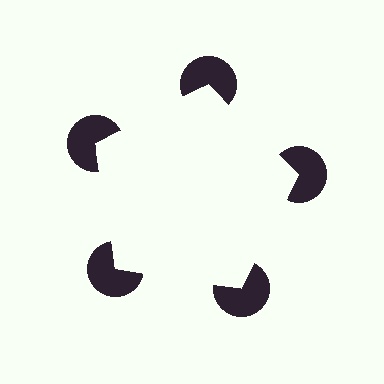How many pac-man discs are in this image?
There are 5 — one at each vertex of the illusory pentagon.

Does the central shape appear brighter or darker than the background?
It typically appears slightly brighter than the background, even though no actual brightness change is drawn.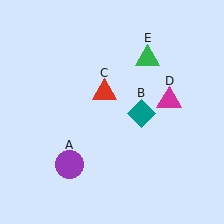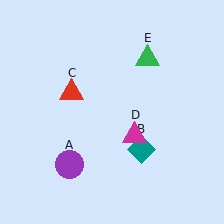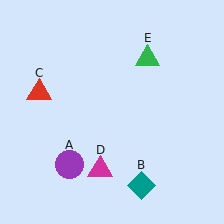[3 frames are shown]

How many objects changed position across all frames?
3 objects changed position: teal diamond (object B), red triangle (object C), magenta triangle (object D).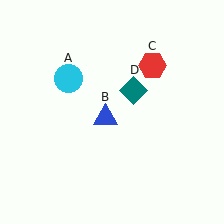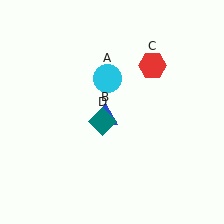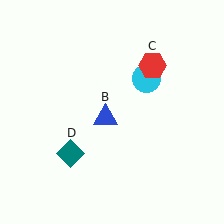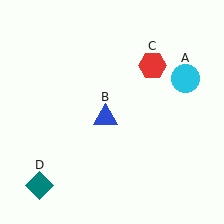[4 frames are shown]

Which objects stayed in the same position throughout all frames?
Blue triangle (object B) and red hexagon (object C) remained stationary.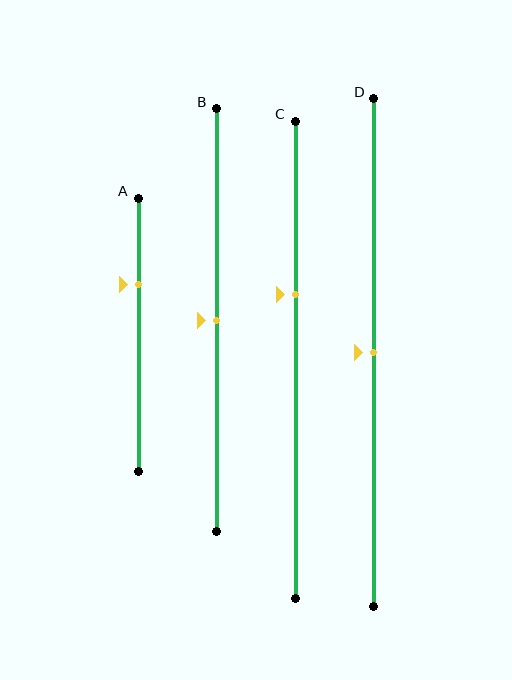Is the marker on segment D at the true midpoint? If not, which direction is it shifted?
Yes, the marker on segment D is at the true midpoint.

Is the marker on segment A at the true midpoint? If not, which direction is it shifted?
No, the marker on segment A is shifted upward by about 19% of the segment length.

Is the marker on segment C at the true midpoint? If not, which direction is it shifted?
No, the marker on segment C is shifted upward by about 14% of the segment length.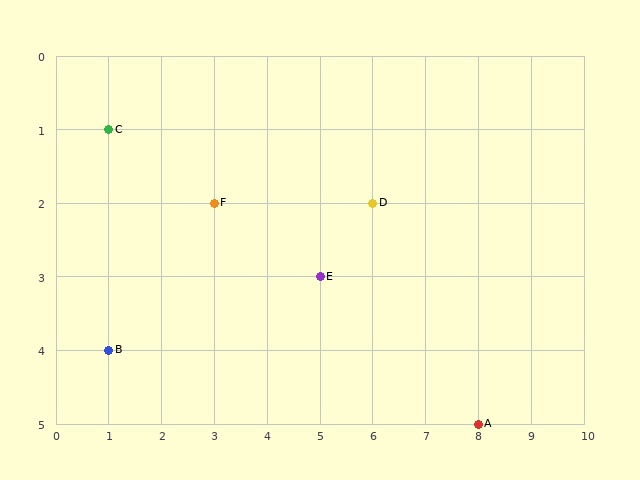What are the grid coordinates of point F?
Point F is at grid coordinates (3, 2).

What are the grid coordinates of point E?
Point E is at grid coordinates (5, 3).